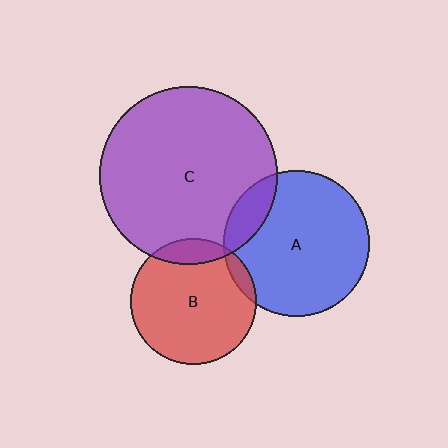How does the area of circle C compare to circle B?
Approximately 2.0 times.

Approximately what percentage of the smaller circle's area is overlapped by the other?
Approximately 15%.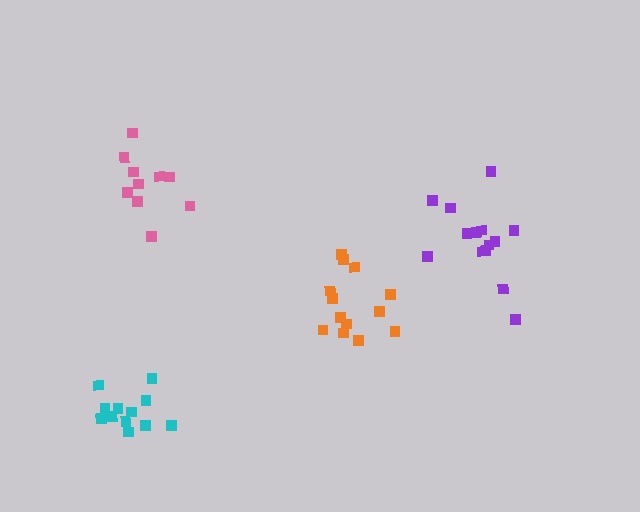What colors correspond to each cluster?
The clusters are colored: purple, cyan, orange, pink.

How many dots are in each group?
Group 1: 14 dots, Group 2: 12 dots, Group 3: 13 dots, Group 4: 10 dots (49 total).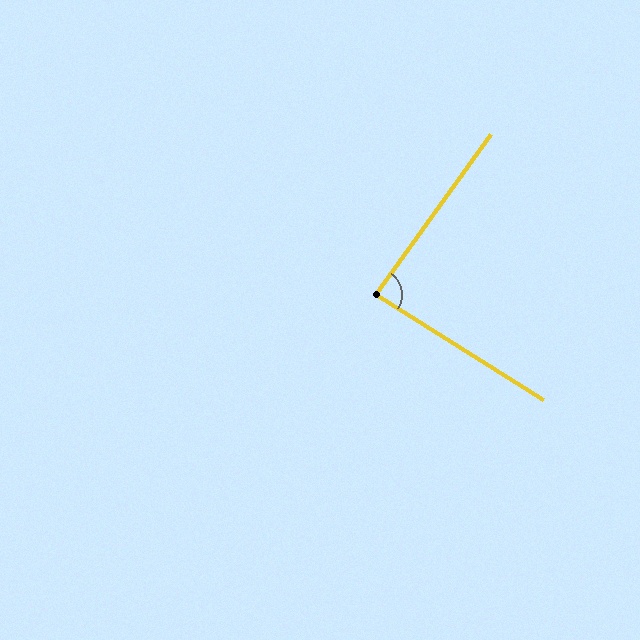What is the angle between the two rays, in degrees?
Approximately 87 degrees.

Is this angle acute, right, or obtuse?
It is approximately a right angle.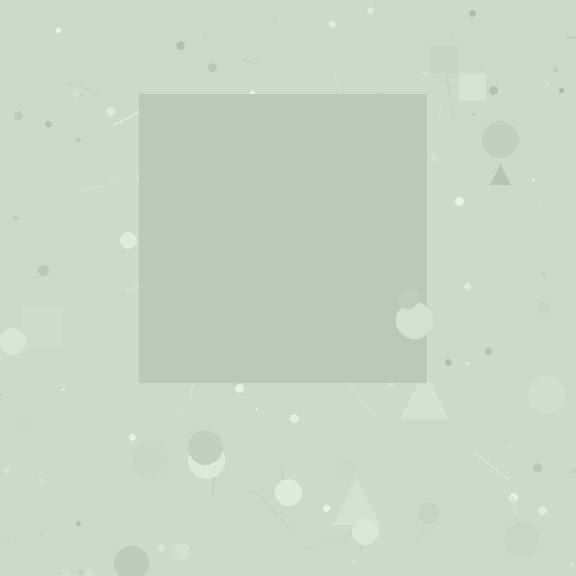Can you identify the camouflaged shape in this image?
The camouflaged shape is a square.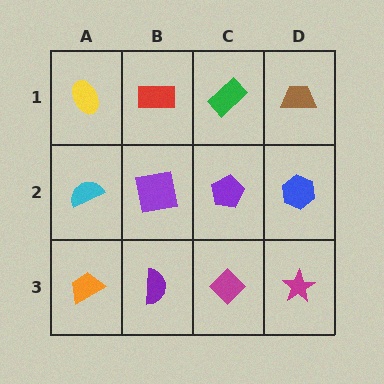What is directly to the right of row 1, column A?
A red rectangle.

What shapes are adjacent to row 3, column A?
A cyan semicircle (row 2, column A), a purple semicircle (row 3, column B).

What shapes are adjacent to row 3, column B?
A purple square (row 2, column B), an orange trapezoid (row 3, column A), a magenta diamond (row 3, column C).